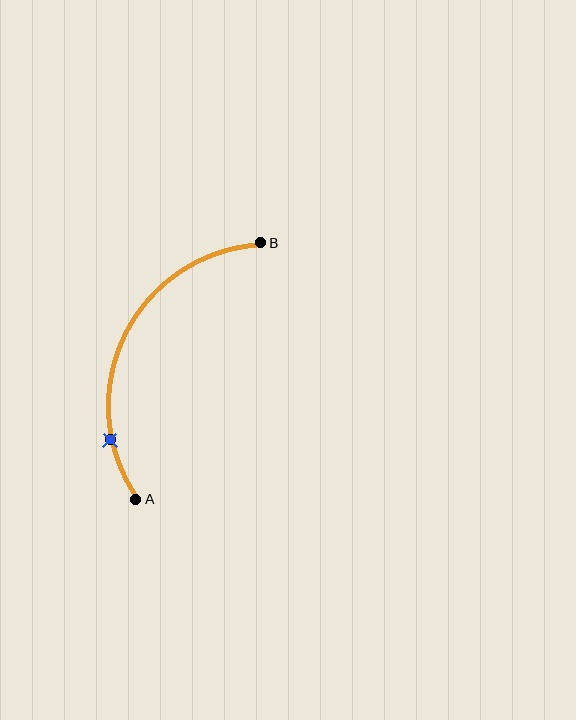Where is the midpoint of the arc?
The arc midpoint is the point on the curve farthest from the straight line joining A and B. It sits to the left of that line.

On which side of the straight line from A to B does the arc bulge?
The arc bulges to the left of the straight line connecting A and B.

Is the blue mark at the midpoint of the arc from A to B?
No. The blue mark lies on the arc but is closer to endpoint A. The arc midpoint would be at the point on the curve equidistant along the arc from both A and B.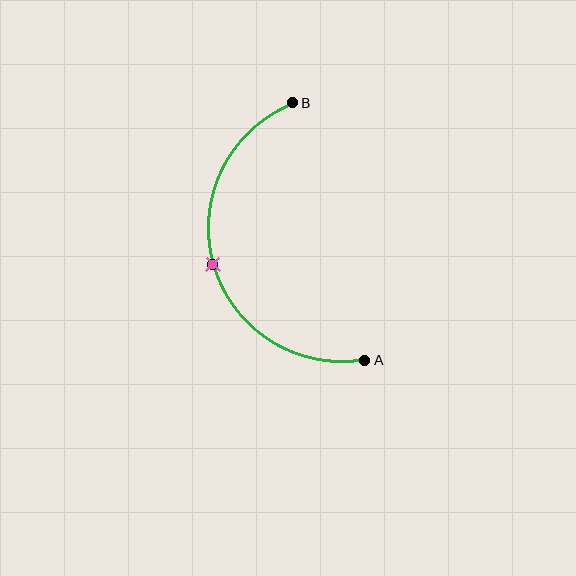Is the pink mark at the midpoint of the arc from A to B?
Yes. The pink mark lies on the arc at equal arc-length from both A and B — it is the arc midpoint.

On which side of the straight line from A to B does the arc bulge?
The arc bulges to the left of the straight line connecting A and B.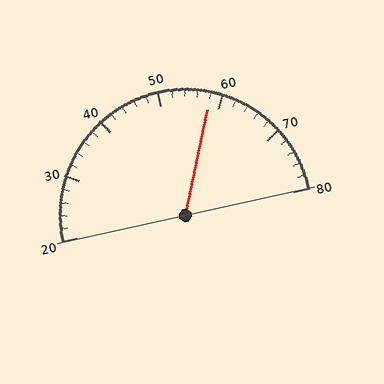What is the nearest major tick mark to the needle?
The nearest major tick mark is 60.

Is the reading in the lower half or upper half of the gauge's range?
The reading is in the upper half of the range (20 to 80).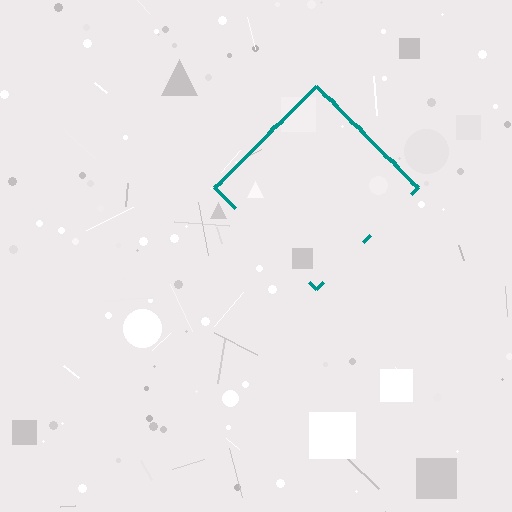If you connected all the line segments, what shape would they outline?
They would outline a diamond.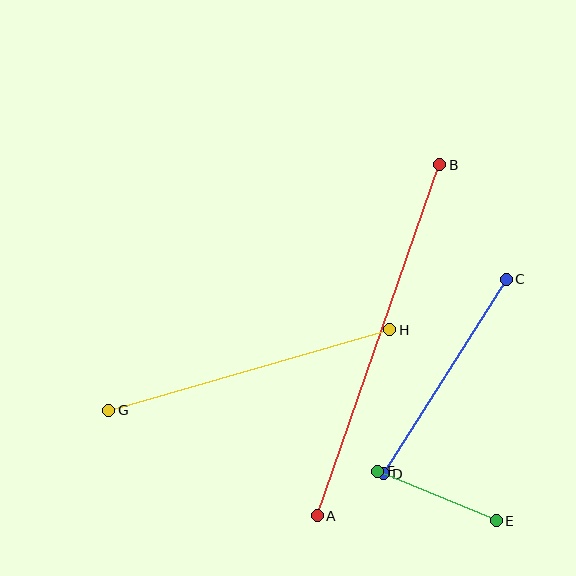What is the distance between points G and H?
The distance is approximately 292 pixels.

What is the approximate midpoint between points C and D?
The midpoint is at approximately (445, 376) pixels.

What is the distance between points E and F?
The distance is approximately 129 pixels.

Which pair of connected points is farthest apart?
Points A and B are farthest apart.